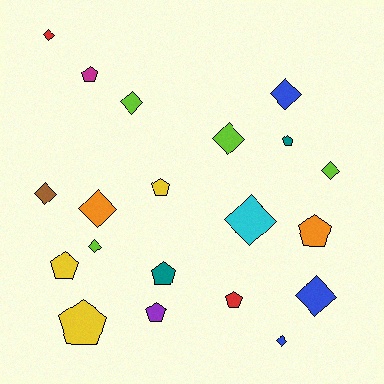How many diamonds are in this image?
There are 11 diamonds.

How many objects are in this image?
There are 20 objects.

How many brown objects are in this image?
There is 1 brown object.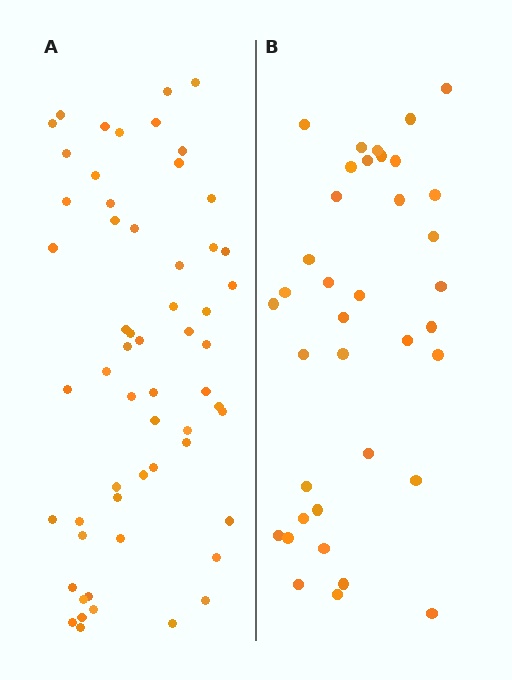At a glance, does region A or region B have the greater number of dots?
Region A (the left region) has more dots.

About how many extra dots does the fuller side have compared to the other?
Region A has approximately 20 more dots than region B.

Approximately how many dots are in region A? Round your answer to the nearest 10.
About 60 dots. (The exact count is 58, which rounds to 60.)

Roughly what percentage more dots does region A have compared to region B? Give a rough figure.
About 55% more.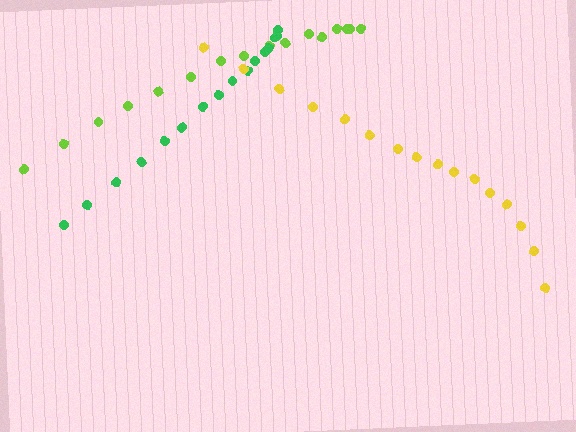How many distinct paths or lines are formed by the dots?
There are 3 distinct paths.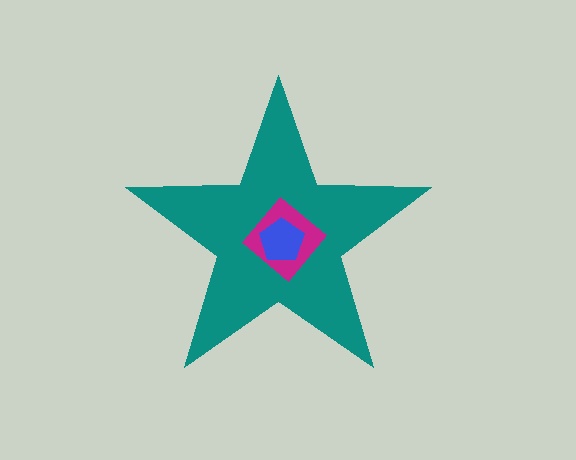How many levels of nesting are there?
3.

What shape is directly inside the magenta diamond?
The blue pentagon.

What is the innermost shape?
The blue pentagon.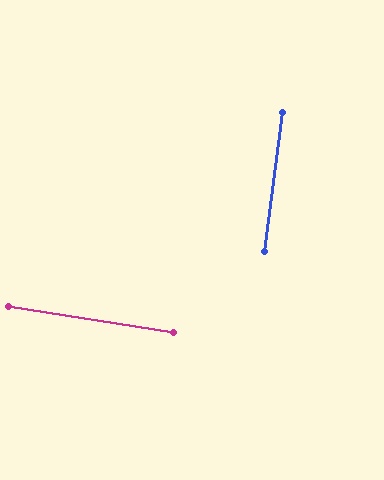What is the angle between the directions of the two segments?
Approximately 88 degrees.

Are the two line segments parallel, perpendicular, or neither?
Perpendicular — they meet at approximately 88°.